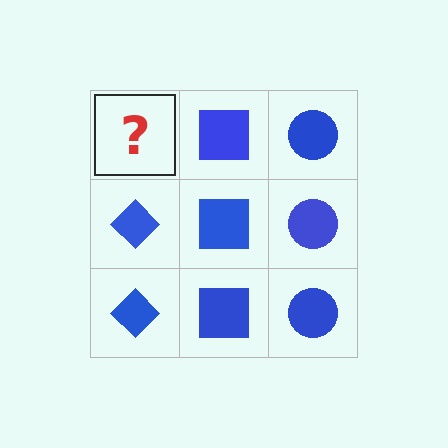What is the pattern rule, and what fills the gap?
The rule is that each column has a consistent shape. The gap should be filled with a blue diamond.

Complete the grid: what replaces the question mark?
The question mark should be replaced with a blue diamond.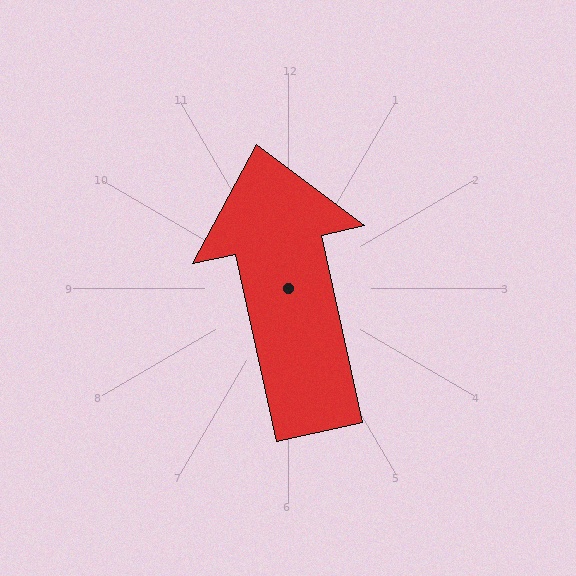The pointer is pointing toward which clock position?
Roughly 12 o'clock.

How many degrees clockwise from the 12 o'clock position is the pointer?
Approximately 348 degrees.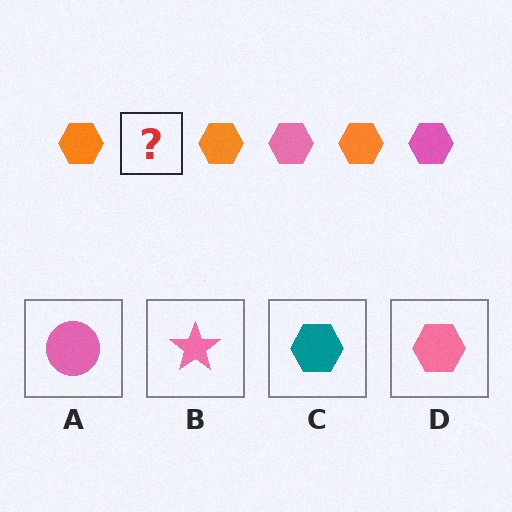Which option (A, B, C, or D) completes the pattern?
D.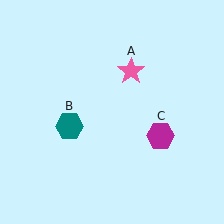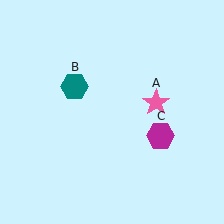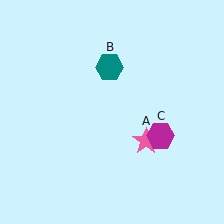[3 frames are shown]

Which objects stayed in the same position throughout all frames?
Magenta hexagon (object C) remained stationary.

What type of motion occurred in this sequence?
The pink star (object A), teal hexagon (object B) rotated clockwise around the center of the scene.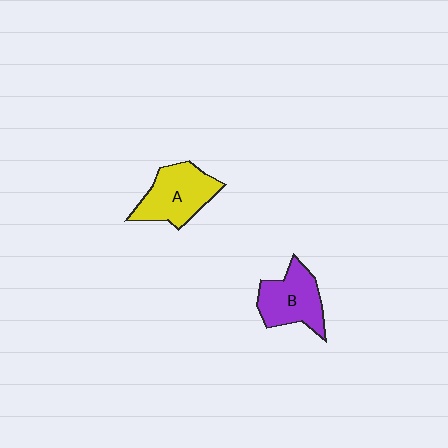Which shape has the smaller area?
Shape B (purple).